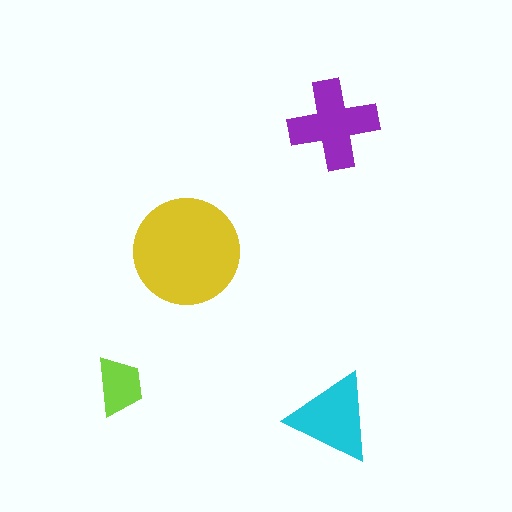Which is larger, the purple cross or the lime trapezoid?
The purple cross.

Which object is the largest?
The yellow circle.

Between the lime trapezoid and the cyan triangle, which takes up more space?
The cyan triangle.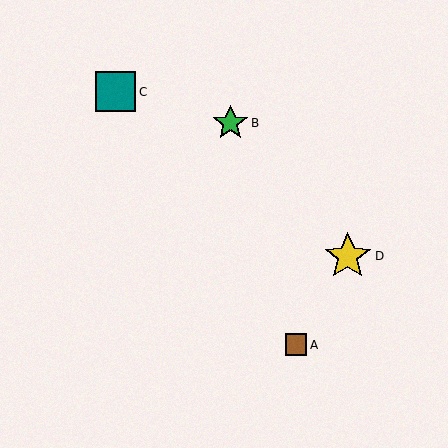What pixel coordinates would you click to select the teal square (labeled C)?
Click at (115, 92) to select the teal square C.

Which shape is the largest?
The yellow star (labeled D) is the largest.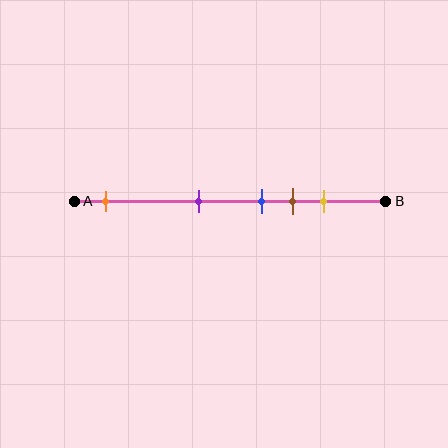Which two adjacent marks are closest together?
The blue and brown marks are the closest adjacent pair.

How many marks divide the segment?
There are 5 marks dividing the segment.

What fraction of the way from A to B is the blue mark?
The blue mark is approximately 60% (0.6) of the way from A to B.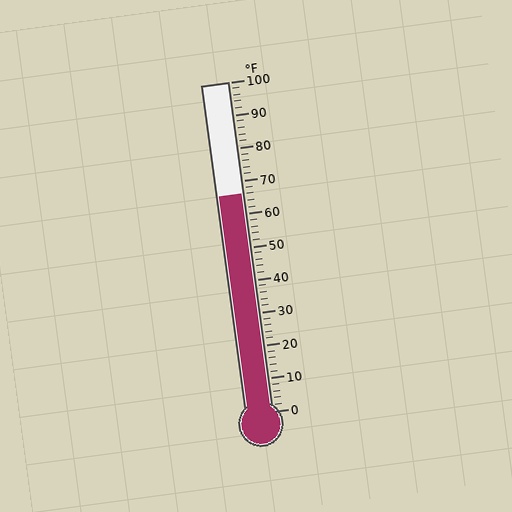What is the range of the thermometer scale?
The thermometer scale ranges from 0°F to 100°F.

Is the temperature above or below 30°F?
The temperature is above 30°F.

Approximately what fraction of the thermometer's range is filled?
The thermometer is filled to approximately 65% of its range.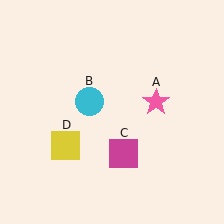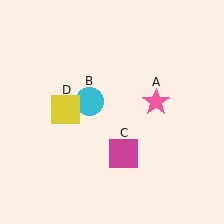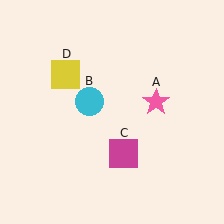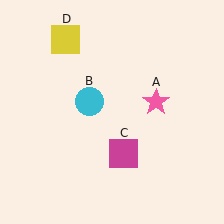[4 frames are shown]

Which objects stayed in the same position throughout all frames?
Pink star (object A) and cyan circle (object B) and magenta square (object C) remained stationary.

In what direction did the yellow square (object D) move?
The yellow square (object D) moved up.